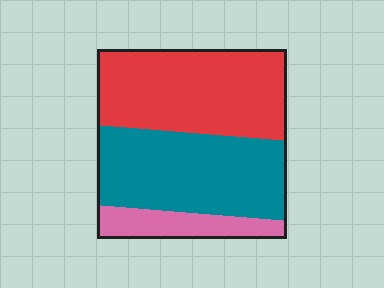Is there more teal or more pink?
Teal.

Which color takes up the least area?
Pink, at roughly 15%.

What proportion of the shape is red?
Red covers 44% of the shape.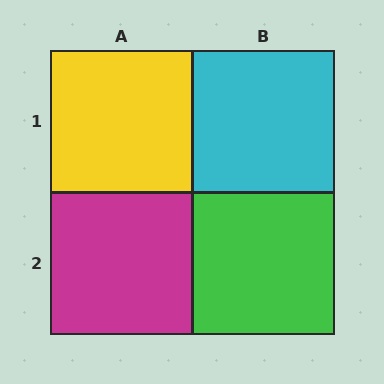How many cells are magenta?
1 cell is magenta.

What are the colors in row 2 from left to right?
Magenta, green.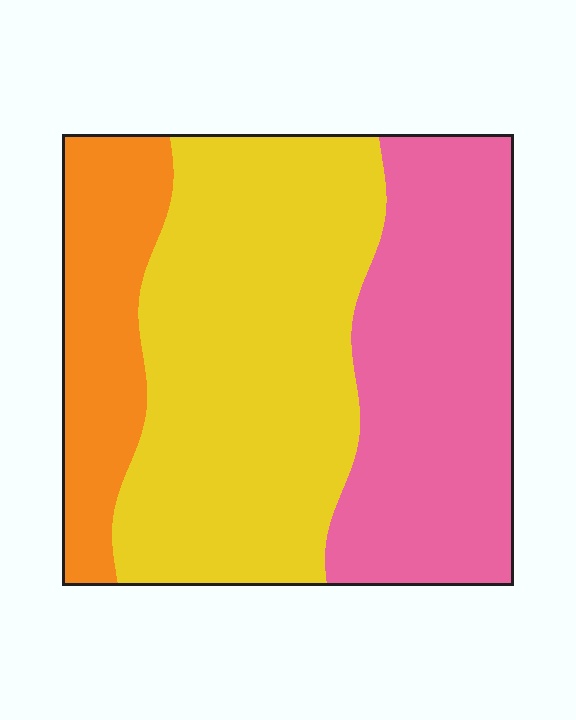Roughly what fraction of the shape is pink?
Pink covers roughly 35% of the shape.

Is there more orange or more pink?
Pink.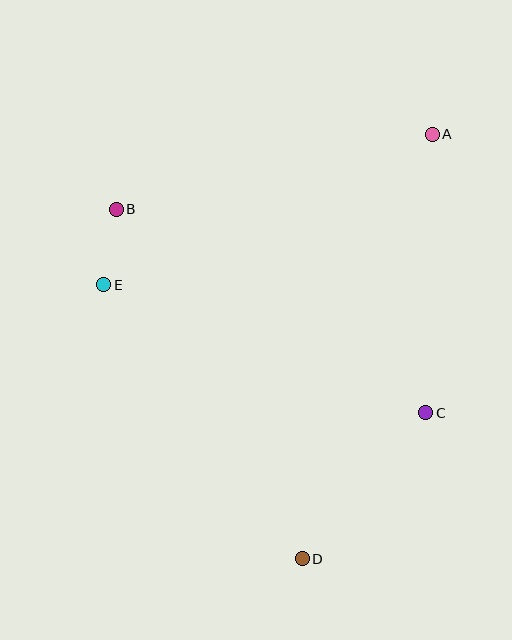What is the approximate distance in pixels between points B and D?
The distance between B and D is approximately 396 pixels.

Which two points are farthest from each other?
Points A and D are farthest from each other.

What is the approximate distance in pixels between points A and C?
The distance between A and C is approximately 279 pixels.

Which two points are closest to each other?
Points B and E are closest to each other.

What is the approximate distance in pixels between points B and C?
The distance between B and C is approximately 371 pixels.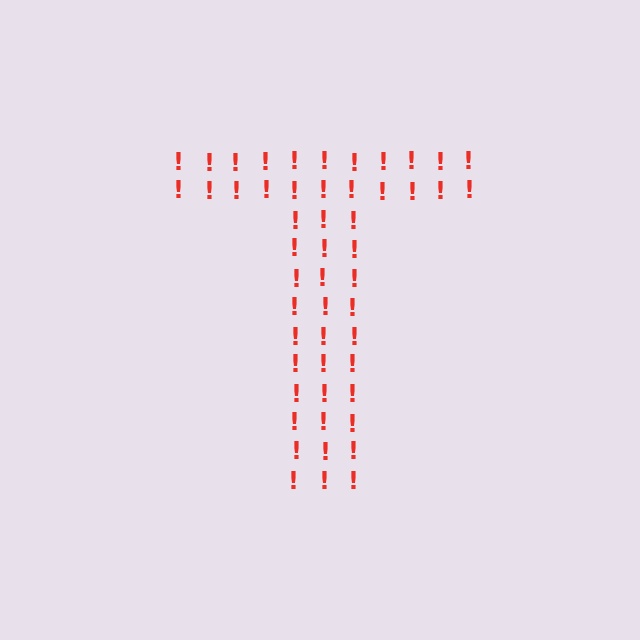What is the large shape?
The large shape is the letter T.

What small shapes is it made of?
It is made of small exclamation marks.